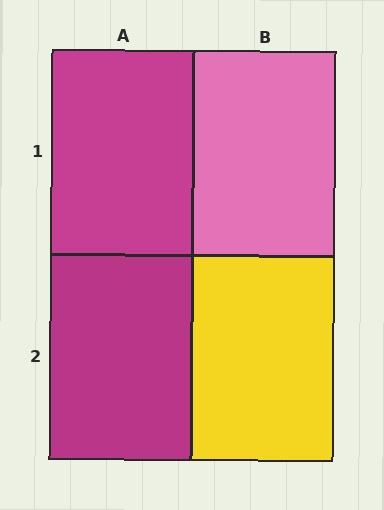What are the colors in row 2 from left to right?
Magenta, yellow.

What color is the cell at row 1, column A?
Magenta.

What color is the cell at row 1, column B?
Pink.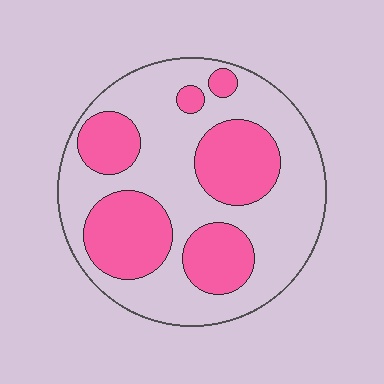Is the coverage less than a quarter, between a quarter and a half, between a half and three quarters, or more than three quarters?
Between a quarter and a half.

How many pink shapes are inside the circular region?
6.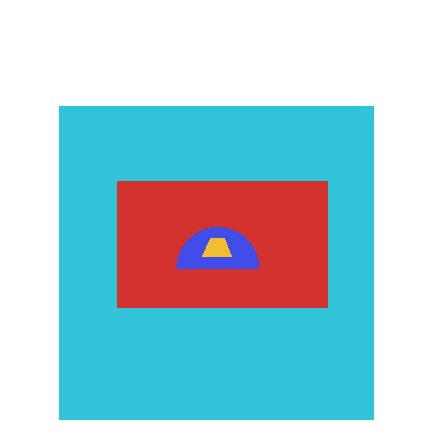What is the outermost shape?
The cyan square.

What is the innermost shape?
The yellow trapezoid.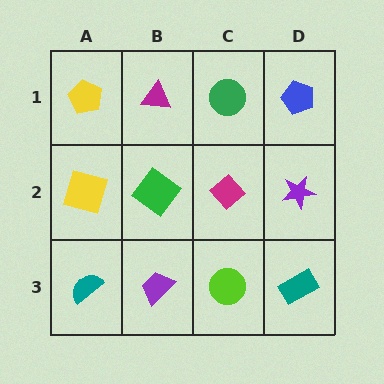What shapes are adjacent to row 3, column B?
A green diamond (row 2, column B), a teal semicircle (row 3, column A), a lime circle (row 3, column C).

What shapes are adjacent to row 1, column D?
A purple star (row 2, column D), a green circle (row 1, column C).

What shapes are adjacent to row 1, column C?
A magenta diamond (row 2, column C), a magenta triangle (row 1, column B), a blue pentagon (row 1, column D).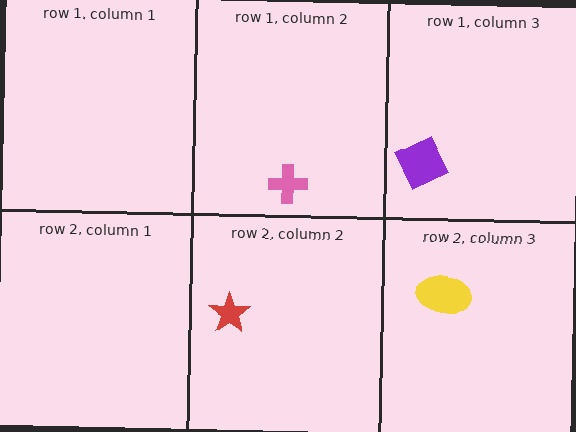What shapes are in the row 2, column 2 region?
The red star.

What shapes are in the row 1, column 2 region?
The pink cross.